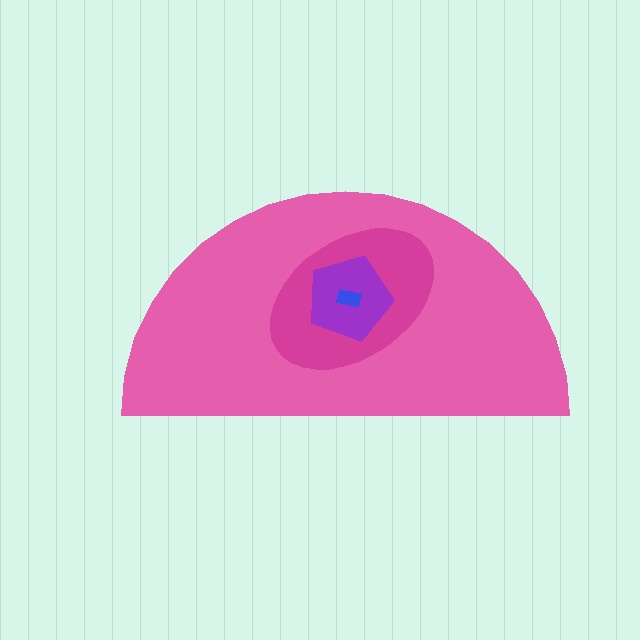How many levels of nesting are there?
4.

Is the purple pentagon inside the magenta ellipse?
Yes.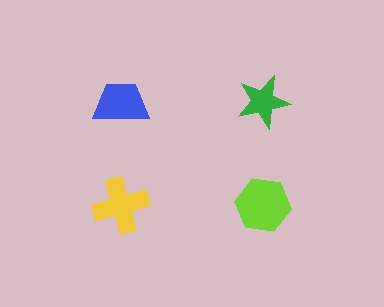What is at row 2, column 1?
A yellow cross.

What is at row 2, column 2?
A lime hexagon.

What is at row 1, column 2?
A green star.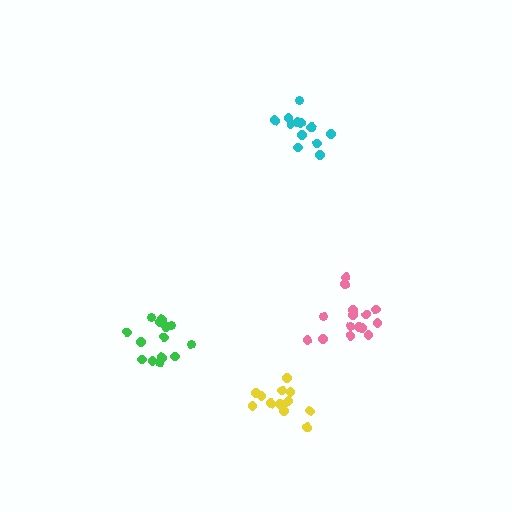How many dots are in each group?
Group 1: 15 dots, Group 2: 12 dots, Group 3: 13 dots, Group 4: 14 dots (54 total).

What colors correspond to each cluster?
The clusters are colored: pink, cyan, yellow, green.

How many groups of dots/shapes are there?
There are 4 groups.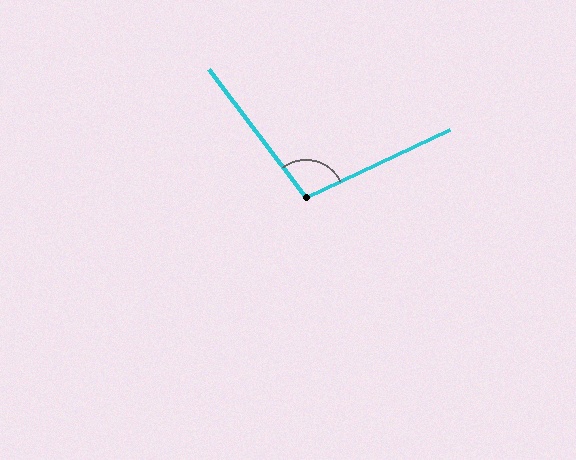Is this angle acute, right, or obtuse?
It is obtuse.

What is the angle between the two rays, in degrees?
Approximately 102 degrees.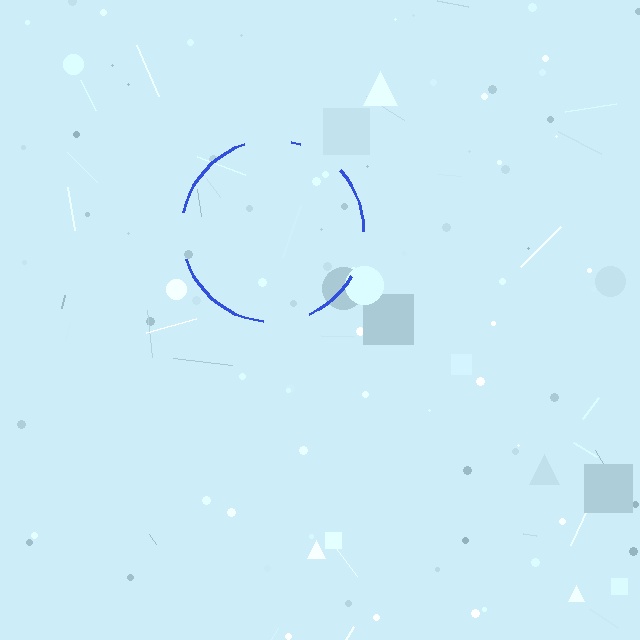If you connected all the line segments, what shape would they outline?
They would outline a circle.